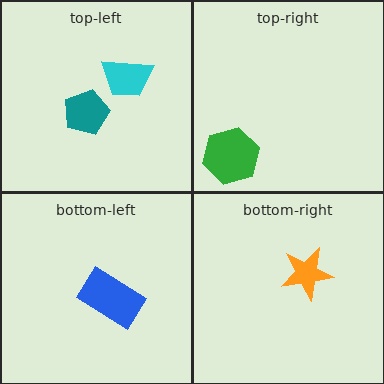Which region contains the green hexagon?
The top-right region.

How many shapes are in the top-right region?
1.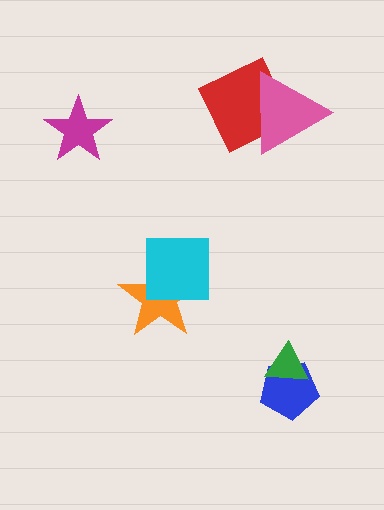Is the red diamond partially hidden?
Yes, it is partially covered by another shape.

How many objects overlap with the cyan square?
1 object overlaps with the cyan square.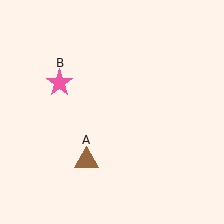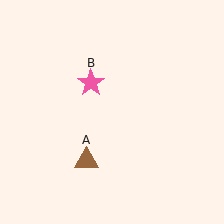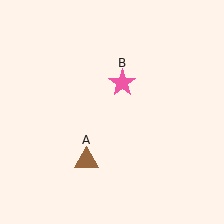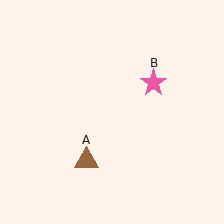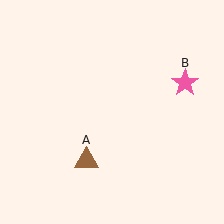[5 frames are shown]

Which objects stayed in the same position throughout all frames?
Brown triangle (object A) remained stationary.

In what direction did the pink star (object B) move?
The pink star (object B) moved right.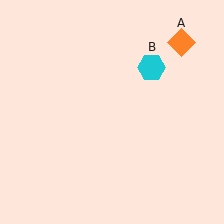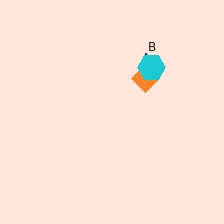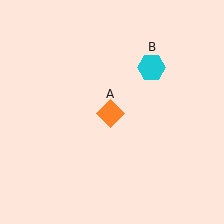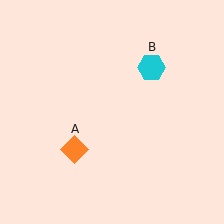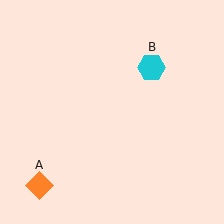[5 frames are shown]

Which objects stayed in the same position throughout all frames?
Cyan hexagon (object B) remained stationary.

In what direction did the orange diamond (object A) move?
The orange diamond (object A) moved down and to the left.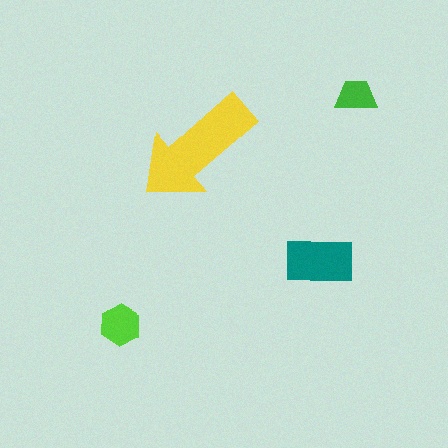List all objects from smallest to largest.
The green trapezoid, the lime hexagon, the teal rectangle, the yellow arrow.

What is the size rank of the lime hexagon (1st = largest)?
3rd.